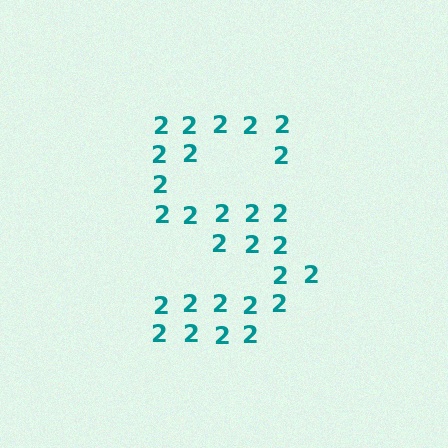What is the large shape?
The large shape is the letter S.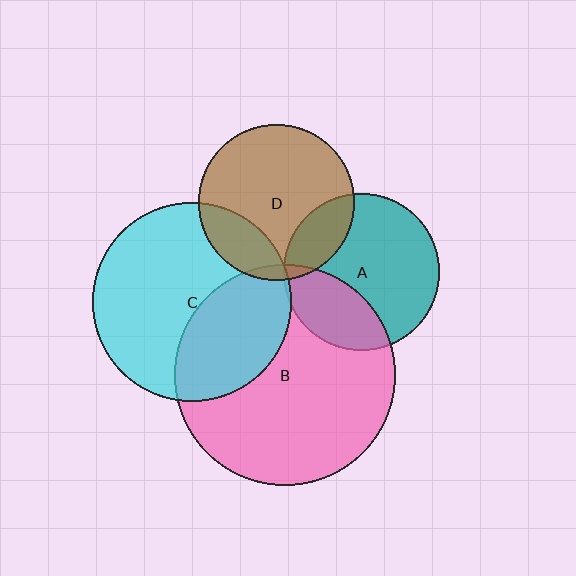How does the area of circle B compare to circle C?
Approximately 1.2 times.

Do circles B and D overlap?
Yes.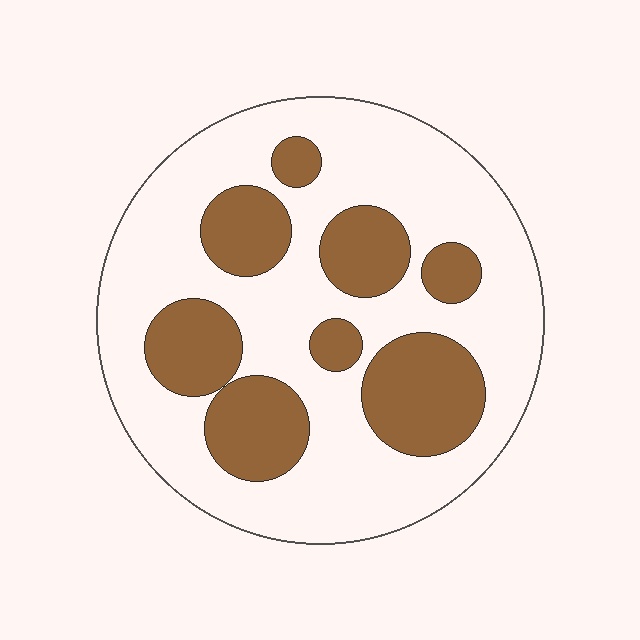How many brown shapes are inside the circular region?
8.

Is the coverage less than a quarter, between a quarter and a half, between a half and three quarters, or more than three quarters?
Between a quarter and a half.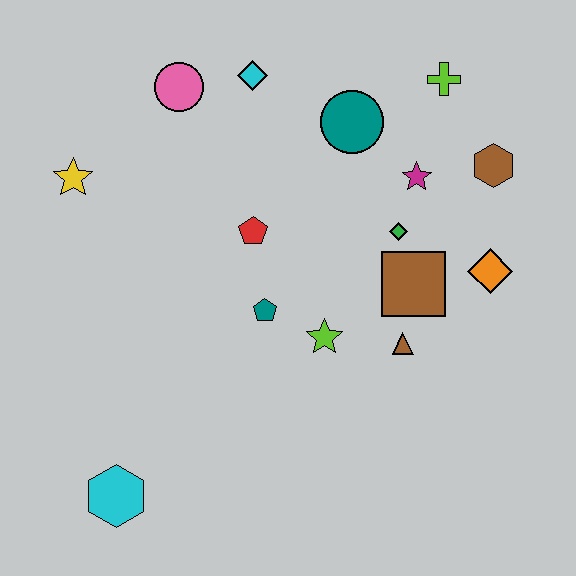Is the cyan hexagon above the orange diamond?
No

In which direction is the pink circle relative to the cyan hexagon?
The pink circle is above the cyan hexagon.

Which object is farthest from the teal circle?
The cyan hexagon is farthest from the teal circle.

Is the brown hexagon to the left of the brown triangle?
No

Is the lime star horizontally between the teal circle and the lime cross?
No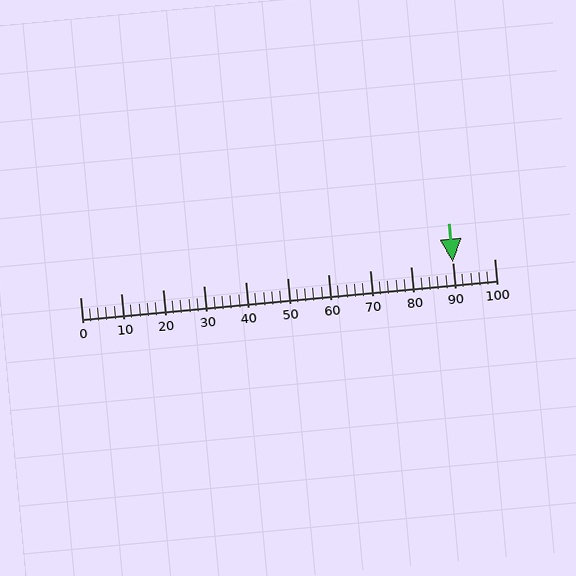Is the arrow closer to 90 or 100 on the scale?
The arrow is closer to 90.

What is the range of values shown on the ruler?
The ruler shows values from 0 to 100.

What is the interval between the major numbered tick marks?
The major tick marks are spaced 10 units apart.